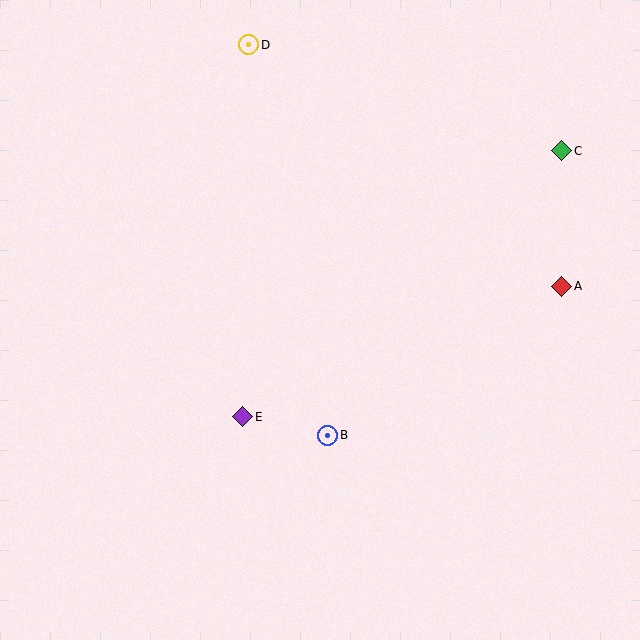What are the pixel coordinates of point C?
Point C is at (562, 151).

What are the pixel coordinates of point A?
Point A is at (562, 286).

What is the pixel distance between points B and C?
The distance between B and C is 368 pixels.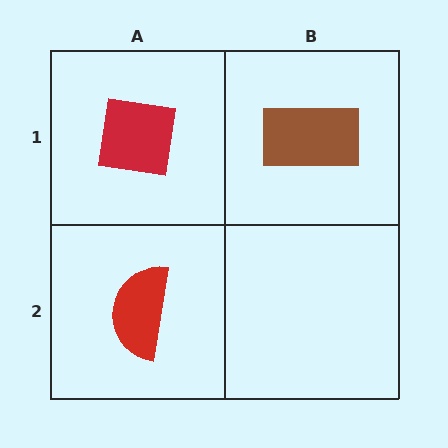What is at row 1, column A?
A red square.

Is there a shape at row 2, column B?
No, that cell is empty.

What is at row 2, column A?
A red semicircle.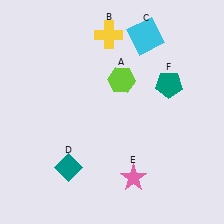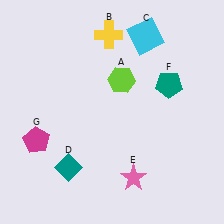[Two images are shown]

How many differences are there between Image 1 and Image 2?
There is 1 difference between the two images.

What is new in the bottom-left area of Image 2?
A magenta pentagon (G) was added in the bottom-left area of Image 2.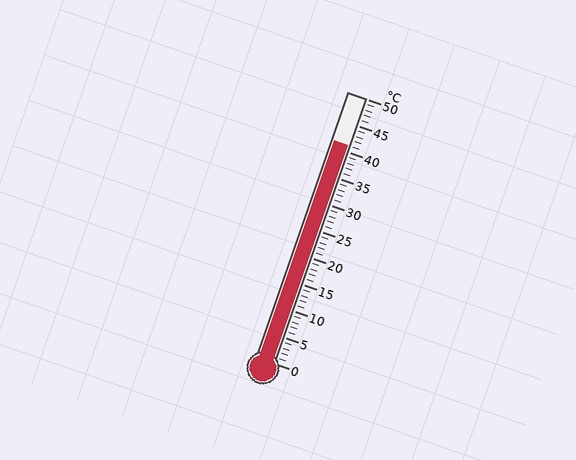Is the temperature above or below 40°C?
The temperature is above 40°C.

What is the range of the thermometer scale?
The thermometer scale ranges from 0°C to 50°C.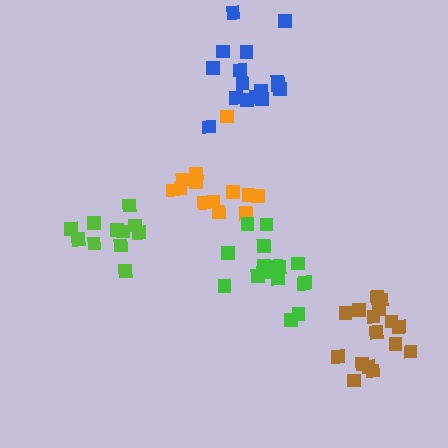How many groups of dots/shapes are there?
There are 5 groups.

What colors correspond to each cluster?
The clusters are colored: blue, brown, orange, lime, green.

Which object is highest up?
The blue cluster is topmost.